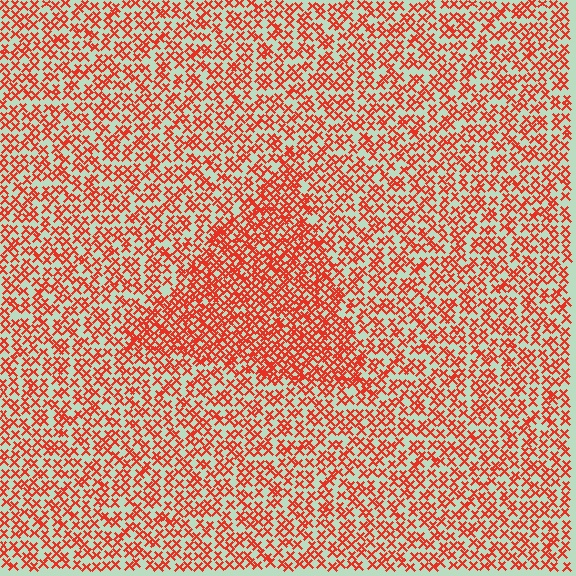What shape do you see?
I see a triangle.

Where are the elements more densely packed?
The elements are more densely packed inside the triangle boundary.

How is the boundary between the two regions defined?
The boundary is defined by a change in element density (approximately 1.7x ratio). All elements are the same color, size, and shape.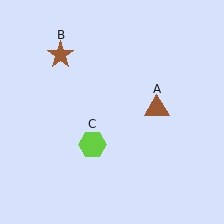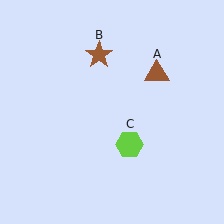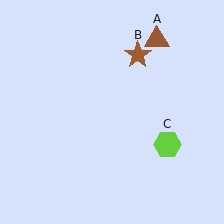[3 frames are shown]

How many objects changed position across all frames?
3 objects changed position: brown triangle (object A), brown star (object B), lime hexagon (object C).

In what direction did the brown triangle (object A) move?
The brown triangle (object A) moved up.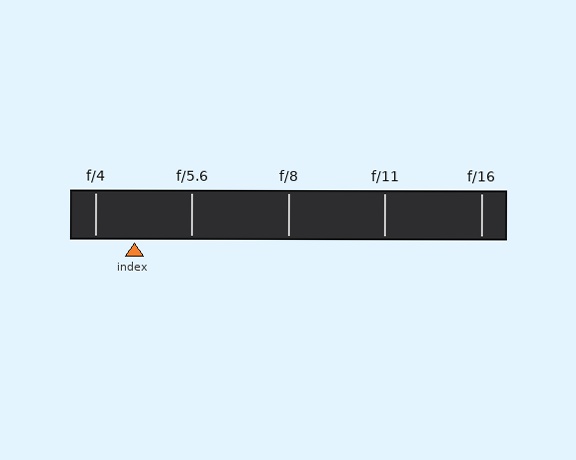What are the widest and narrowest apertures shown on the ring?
The widest aperture shown is f/4 and the narrowest is f/16.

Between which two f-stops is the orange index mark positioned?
The index mark is between f/4 and f/5.6.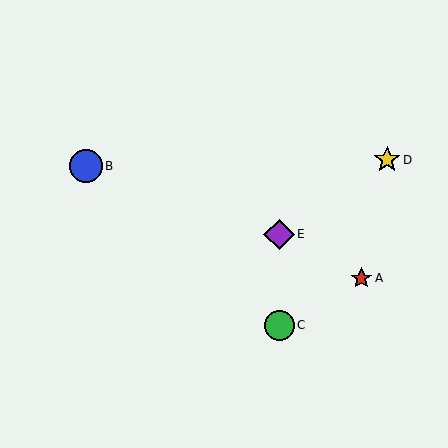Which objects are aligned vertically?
Objects C, E are aligned vertically.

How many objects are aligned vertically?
2 objects (C, E) are aligned vertically.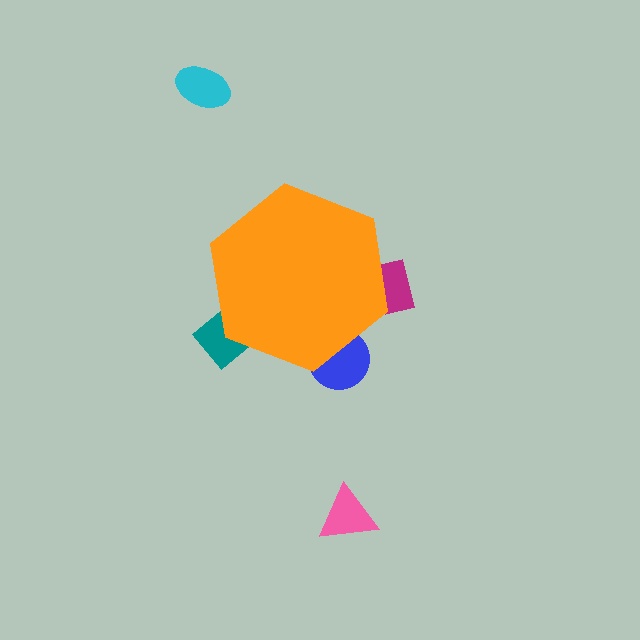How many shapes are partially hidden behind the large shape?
3 shapes are partially hidden.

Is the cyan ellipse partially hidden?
No, the cyan ellipse is fully visible.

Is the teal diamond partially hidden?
Yes, the teal diamond is partially hidden behind the orange hexagon.